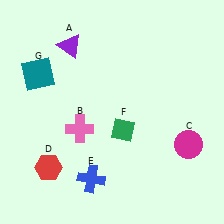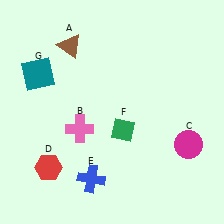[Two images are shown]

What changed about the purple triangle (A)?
In Image 1, A is purple. In Image 2, it changed to brown.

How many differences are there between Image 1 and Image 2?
There is 1 difference between the two images.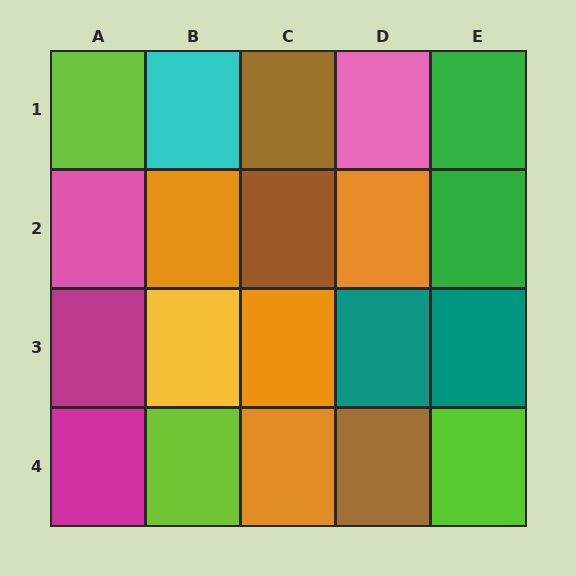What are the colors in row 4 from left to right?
Magenta, lime, orange, brown, lime.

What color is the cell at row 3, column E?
Teal.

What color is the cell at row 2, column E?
Green.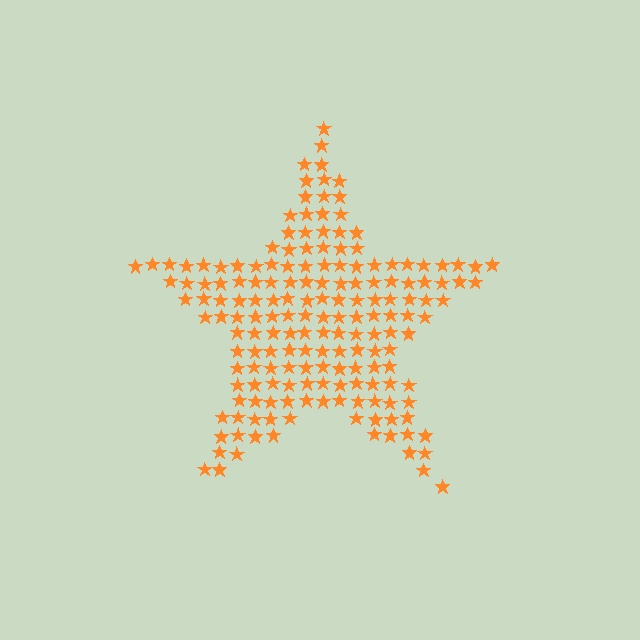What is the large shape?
The large shape is a star.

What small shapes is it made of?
It is made of small stars.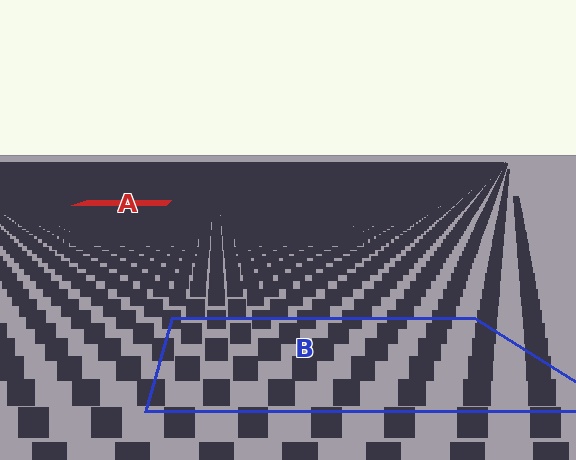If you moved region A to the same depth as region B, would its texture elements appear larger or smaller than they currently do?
They would appear larger. At a closer depth, the same texture elements are projected at a bigger on-screen size.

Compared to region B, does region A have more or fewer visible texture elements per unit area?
Region A has more texture elements per unit area — they are packed more densely because it is farther away.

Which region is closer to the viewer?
Region B is closer. The texture elements there are larger and more spread out.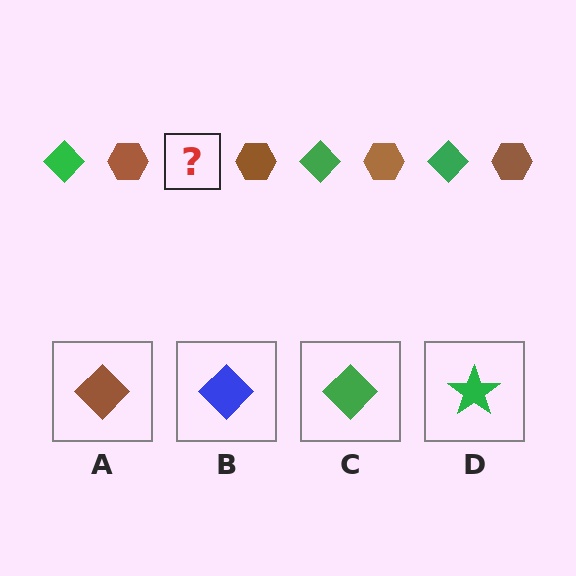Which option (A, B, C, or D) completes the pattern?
C.